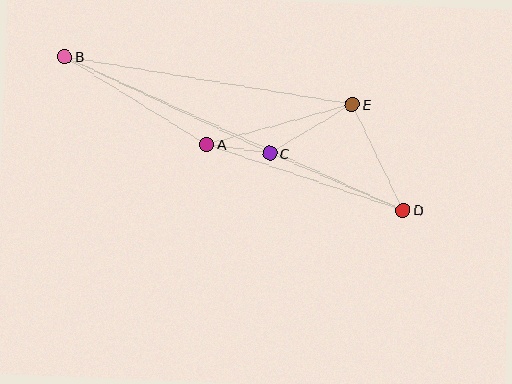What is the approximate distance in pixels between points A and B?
The distance between A and B is approximately 167 pixels.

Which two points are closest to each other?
Points A and C are closest to each other.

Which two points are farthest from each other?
Points B and D are farthest from each other.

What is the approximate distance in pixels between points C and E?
The distance between C and E is approximately 96 pixels.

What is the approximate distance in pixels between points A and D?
The distance between A and D is approximately 207 pixels.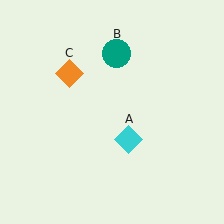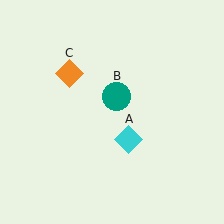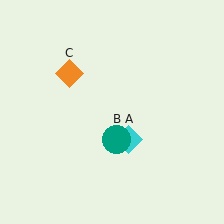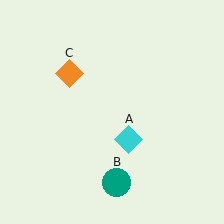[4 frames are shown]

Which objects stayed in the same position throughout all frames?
Cyan diamond (object A) and orange diamond (object C) remained stationary.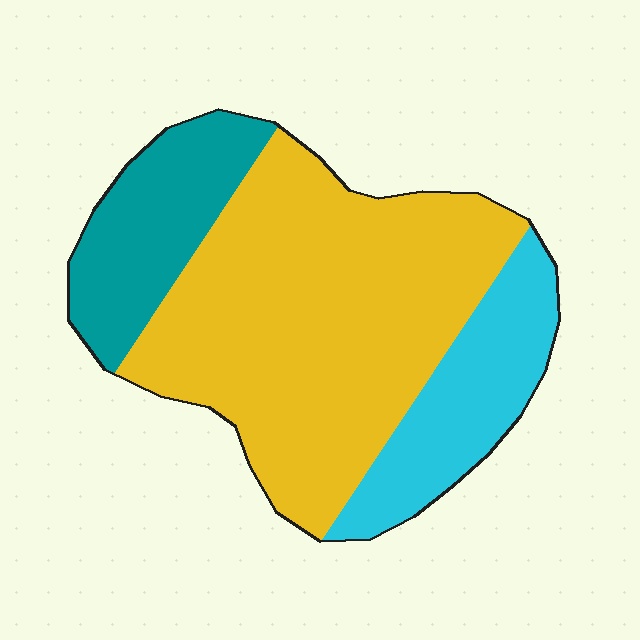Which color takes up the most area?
Yellow, at roughly 60%.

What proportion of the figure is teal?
Teal takes up about one fifth (1/5) of the figure.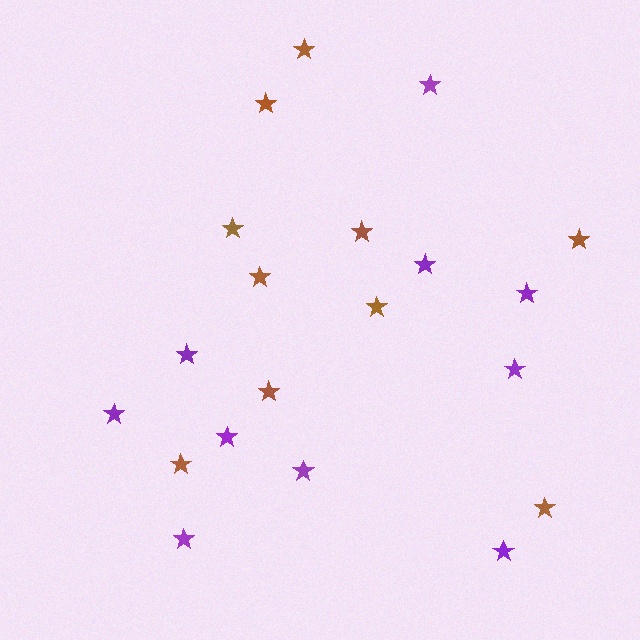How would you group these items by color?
There are 2 groups: one group of brown stars (10) and one group of purple stars (10).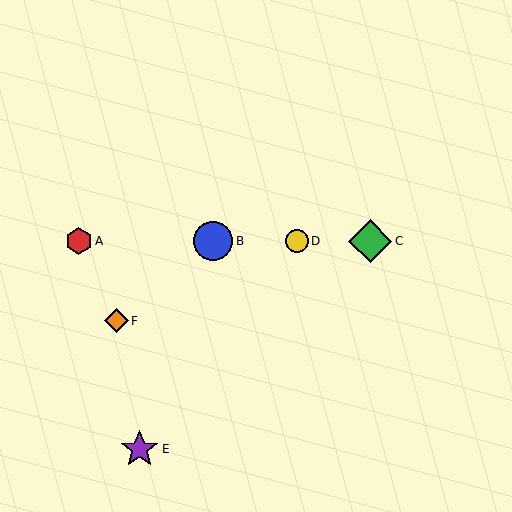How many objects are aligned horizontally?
4 objects (A, B, C, D) are aligned horizontally.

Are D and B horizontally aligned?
Yes, both are at y≈241.